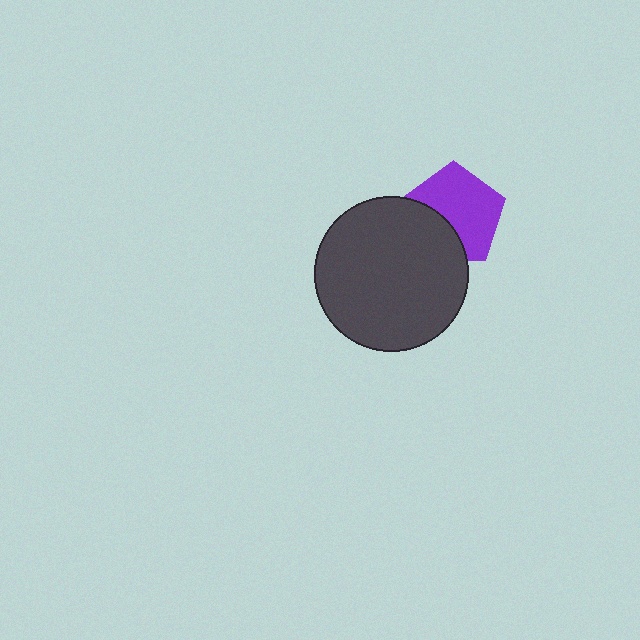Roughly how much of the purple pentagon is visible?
Most of it is visible (roughly 66%).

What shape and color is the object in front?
The object in front is a dark gray circle.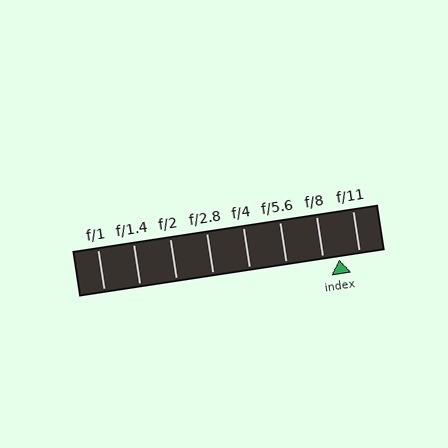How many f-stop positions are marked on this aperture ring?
There are 8 f-stop positions marked.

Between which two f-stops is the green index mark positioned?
The index mark is between f/8 and f/11.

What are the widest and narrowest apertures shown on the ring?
The widest aperture shown is f/1 and the narrowest is f/11.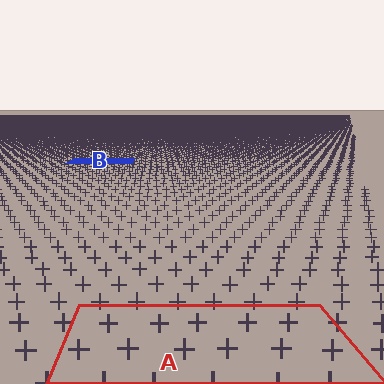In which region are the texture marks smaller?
The texture marks are smaller in region B, because it is farther away.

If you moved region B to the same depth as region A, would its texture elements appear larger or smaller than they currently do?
They would appear larger. At a closer depth, the same texture elements are projected at a bigger on-screen size.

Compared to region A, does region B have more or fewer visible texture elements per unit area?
Region B has more texture elements per unit area — they are packed more densely because it is farther away.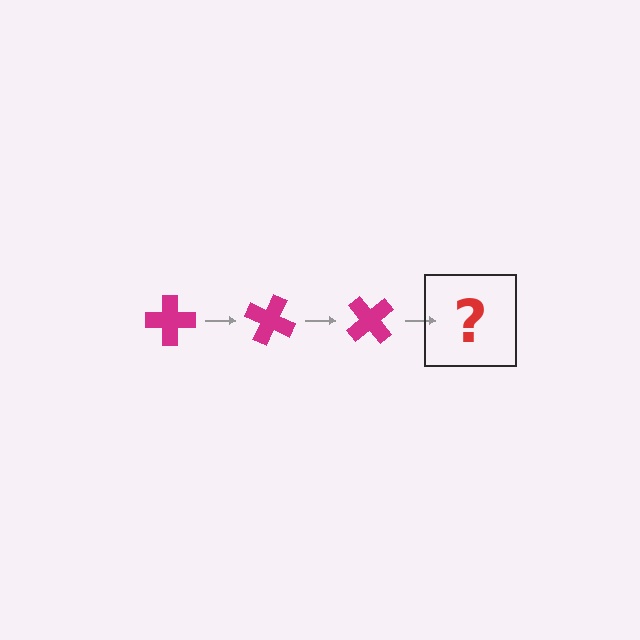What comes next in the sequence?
The next element should be a magenta cross rotated 75 degrees.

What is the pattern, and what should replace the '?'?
The pattern is that the cross rotates 25 degrees each step. The '?' should be a magenta cross rotated 75 degrees.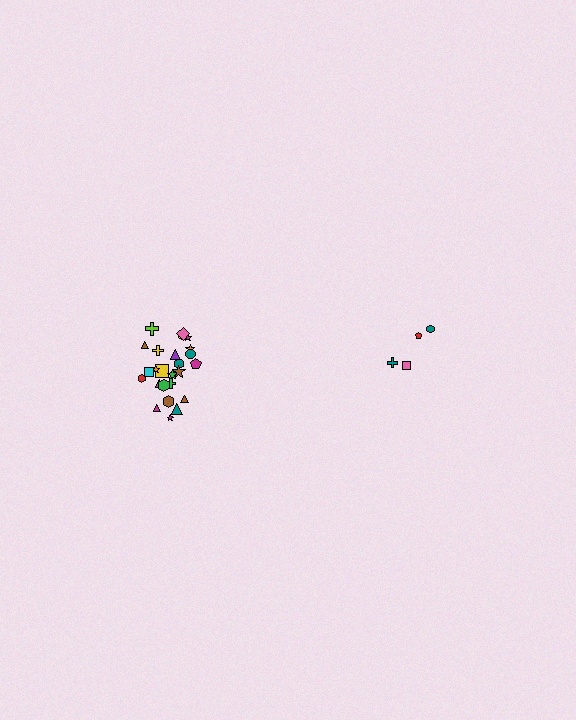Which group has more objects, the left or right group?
The left group.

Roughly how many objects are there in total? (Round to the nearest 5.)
Roughly 30 objects in total.